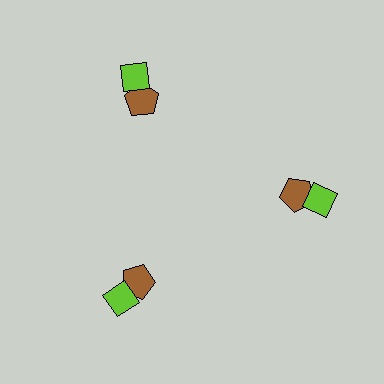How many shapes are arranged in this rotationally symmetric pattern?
There are 6 shapes, arranged in 3 groups of 2.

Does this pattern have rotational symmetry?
Yes, this pattern has 3-fold rotational symmetry. It looks the same after rotating 120 degrees around the center.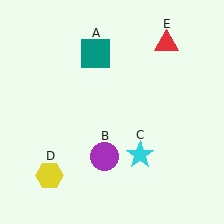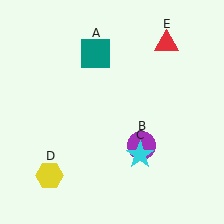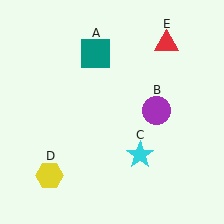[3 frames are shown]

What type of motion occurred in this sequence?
The purple circle (object B) rotated counterclockwise around the center of the scene.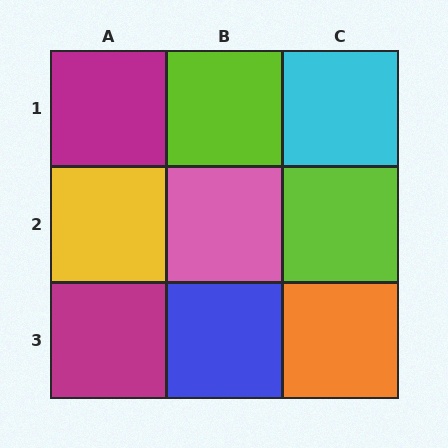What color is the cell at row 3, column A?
Magenta.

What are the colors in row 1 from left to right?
Magenta, lime, cyan.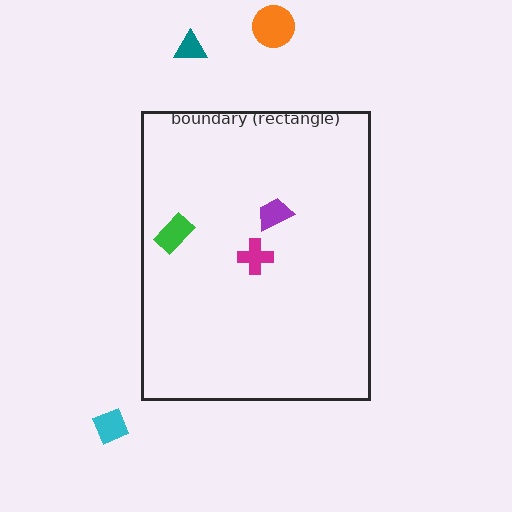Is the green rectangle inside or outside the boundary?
Inside.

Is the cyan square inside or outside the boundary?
Outside.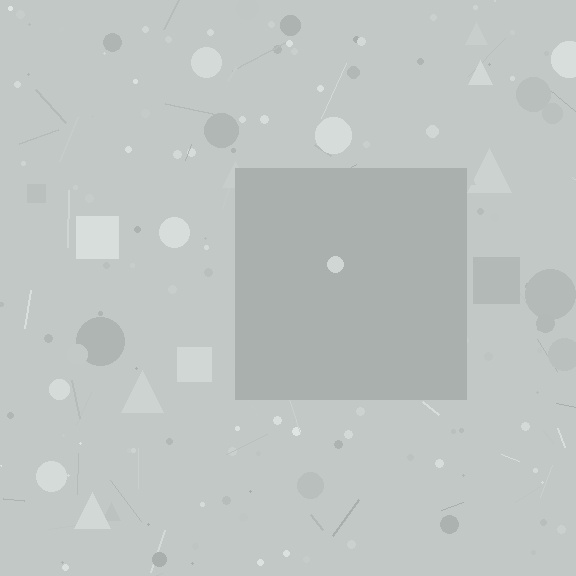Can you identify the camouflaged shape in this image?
The camouflaged shape is a square.